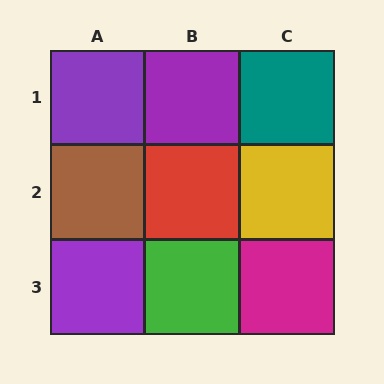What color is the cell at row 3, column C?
Magenta.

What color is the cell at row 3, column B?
Green.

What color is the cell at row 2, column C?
Yellow.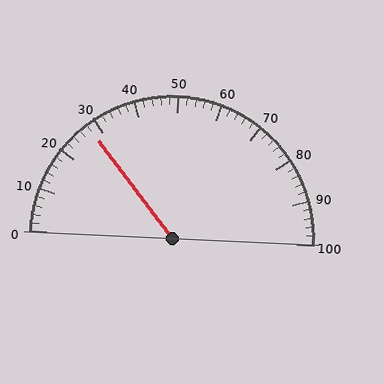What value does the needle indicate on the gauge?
The needle indicates approximately 28.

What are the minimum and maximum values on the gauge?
The gauge ranges from 0 to 100.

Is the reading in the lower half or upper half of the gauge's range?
The reading is in the lower half of the range (0 to 100).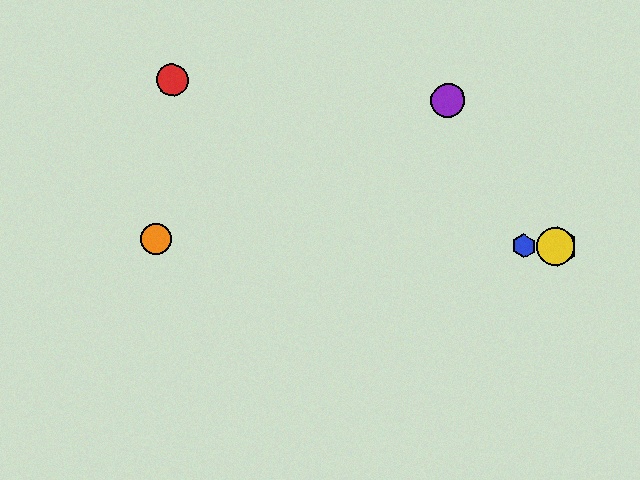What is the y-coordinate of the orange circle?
The orange circle is at y≈240.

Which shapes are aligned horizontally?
The blue hexagon, the green hexagon, the yellow circle, the orange circle are aligned horizontally.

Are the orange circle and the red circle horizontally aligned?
No, the orange circle is at y≈240 and the red circle is at y≈80.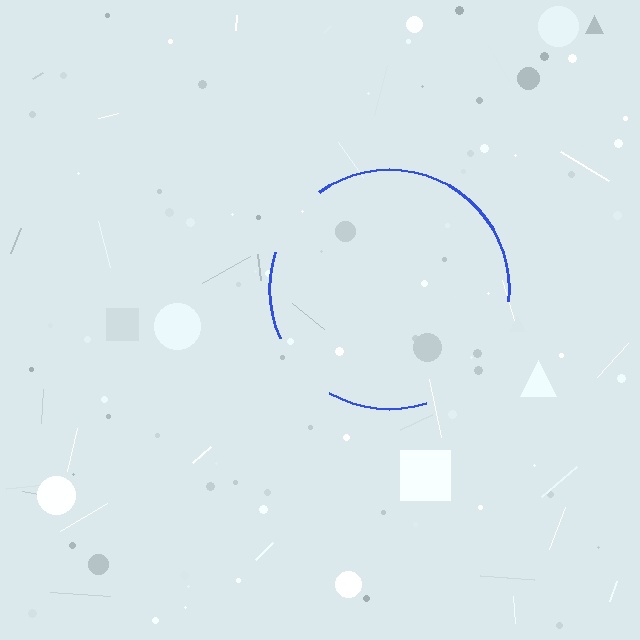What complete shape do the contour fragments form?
The contour fragments form a circle.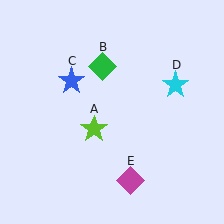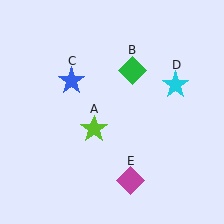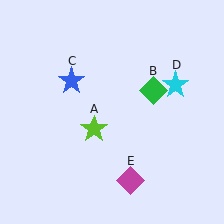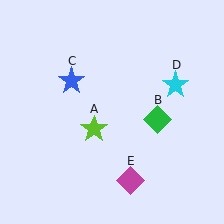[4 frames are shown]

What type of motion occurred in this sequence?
The green diamond (object B) rotated clockwise around the center of the scene.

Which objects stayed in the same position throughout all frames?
Lime star (object A) and blue star (object C) and cyan star (object D) and magenta diamond (object E) remained stationary.